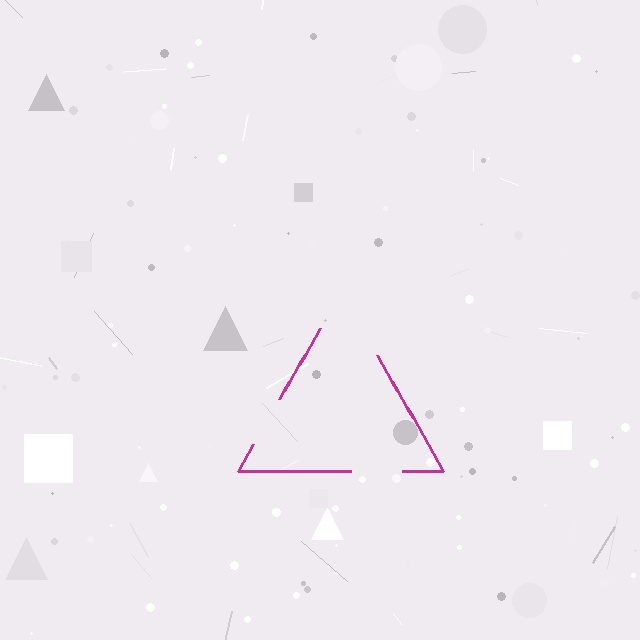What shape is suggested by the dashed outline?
The dashed outline suggests a triangle.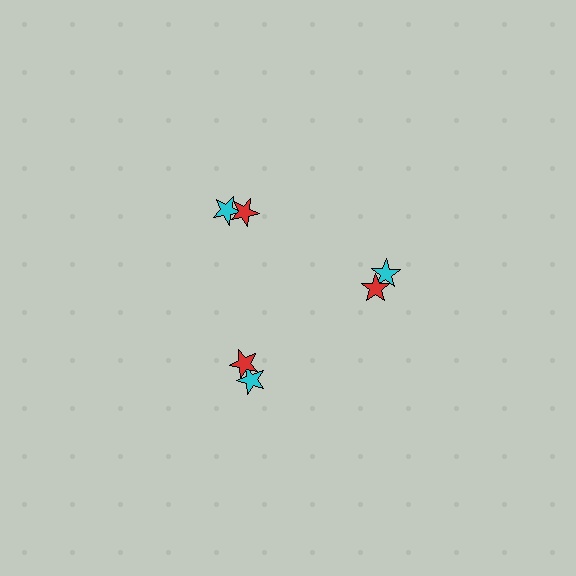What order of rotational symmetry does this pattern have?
This pattern has 3-fold rotational symmetry.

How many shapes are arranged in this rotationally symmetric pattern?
There are 6 shapes, arranged in 3 groups of 2.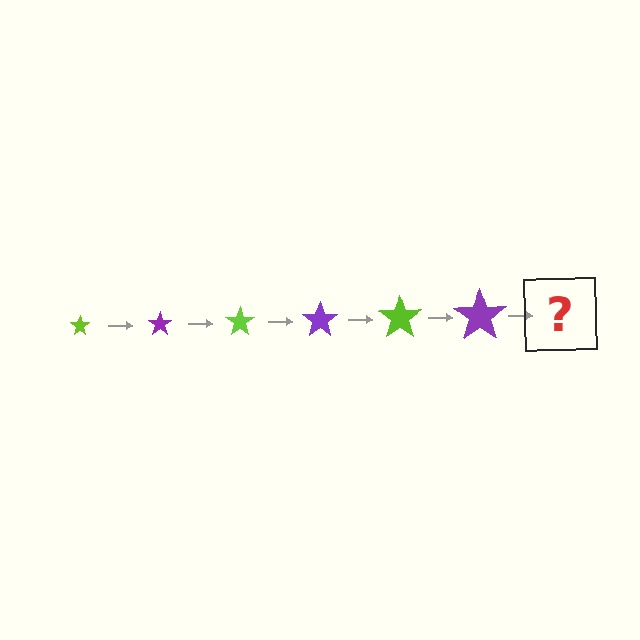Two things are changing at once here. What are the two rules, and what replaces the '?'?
The two rules are that the star grows larger each step and the color cycles through lime and purple. The '?' should be a lime star, larger than the previous one.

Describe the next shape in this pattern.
It should be a lime star, larger than the previous one.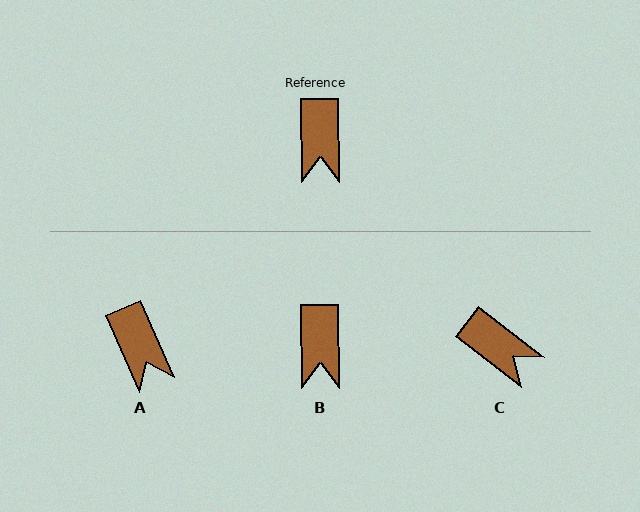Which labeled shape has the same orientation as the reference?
B.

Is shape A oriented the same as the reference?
No, it is off by about 23 degrees.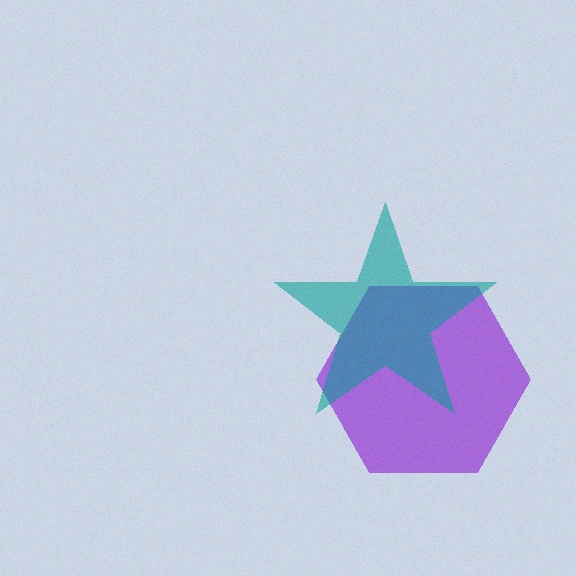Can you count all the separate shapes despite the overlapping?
Yes, there are 2 separate shapes.